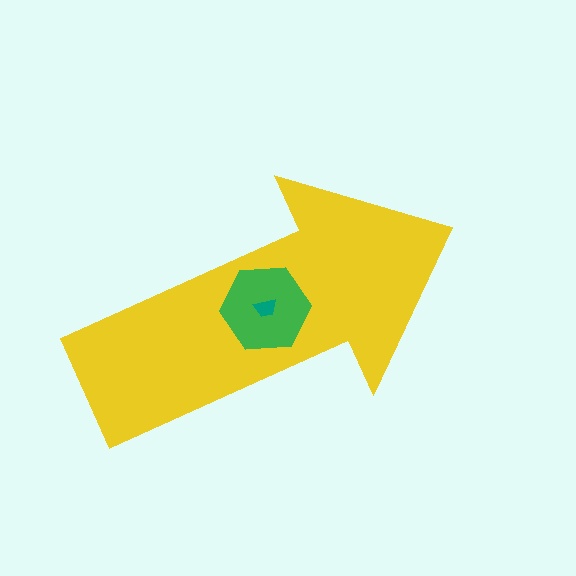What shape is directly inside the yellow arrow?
The green hexagon.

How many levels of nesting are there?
3.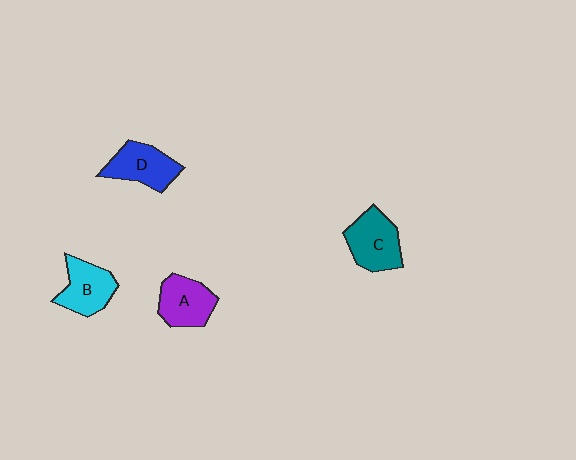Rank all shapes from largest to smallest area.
From largest to smallest: C (teal), D (blue), B (cyan), A (purple).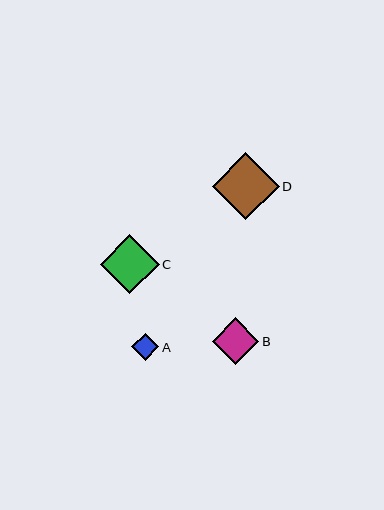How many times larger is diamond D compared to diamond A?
Diamond D is approximately 2.5 times the size of diamond A.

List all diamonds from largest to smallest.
From largest to smallest: D, C, B, A.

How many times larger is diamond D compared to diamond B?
Diamond D is approximately 1.4 times the size of diamond B.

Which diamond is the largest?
Diamond D is the largest with a size of approximately 67 pixels.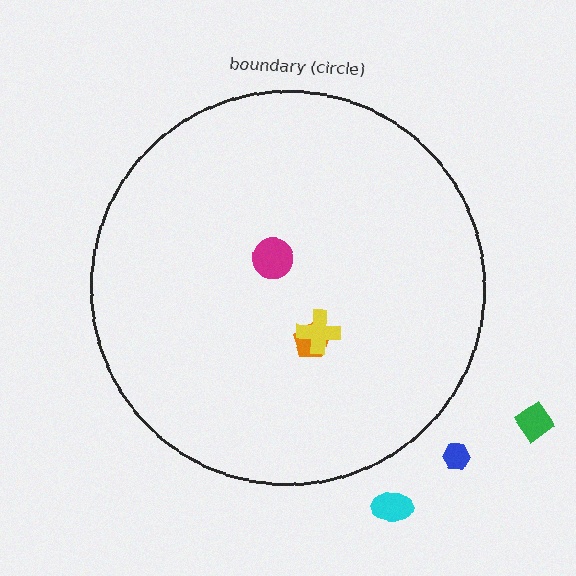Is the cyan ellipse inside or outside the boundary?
Outside.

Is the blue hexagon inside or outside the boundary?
Outside.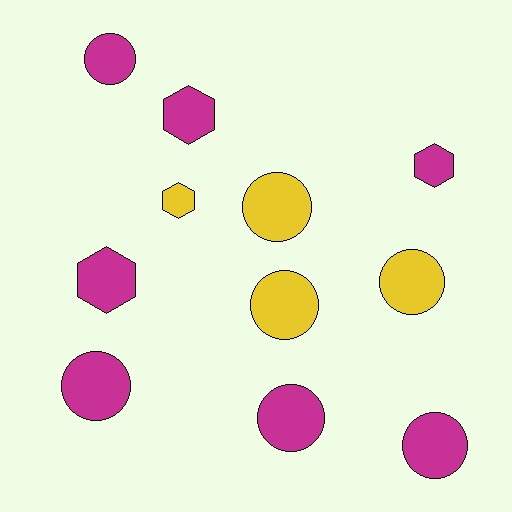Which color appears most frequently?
Magenta, with 7 objects.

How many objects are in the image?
There are 11 objects.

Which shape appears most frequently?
Circle, with 7 objects.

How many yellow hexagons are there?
There is 1 yellow hexagon.